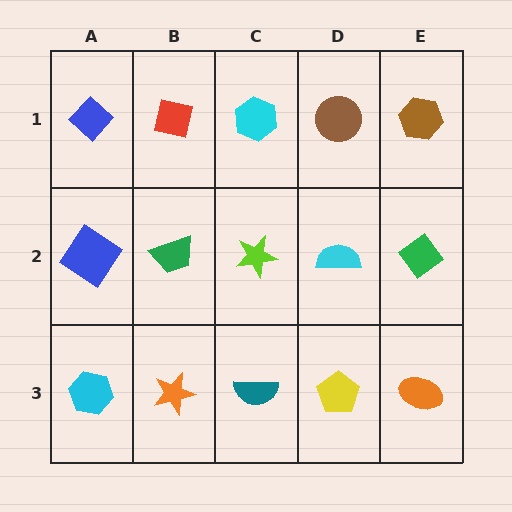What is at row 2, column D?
A cyan semicircle.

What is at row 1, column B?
A red square.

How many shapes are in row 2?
5 shapes.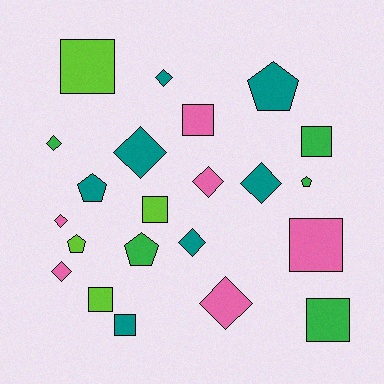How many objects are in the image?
There are 22 objects.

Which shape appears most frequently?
Diamond, with 9 objects.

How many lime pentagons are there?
There is 1 lime pentagon.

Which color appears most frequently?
Teal, with 7 objects.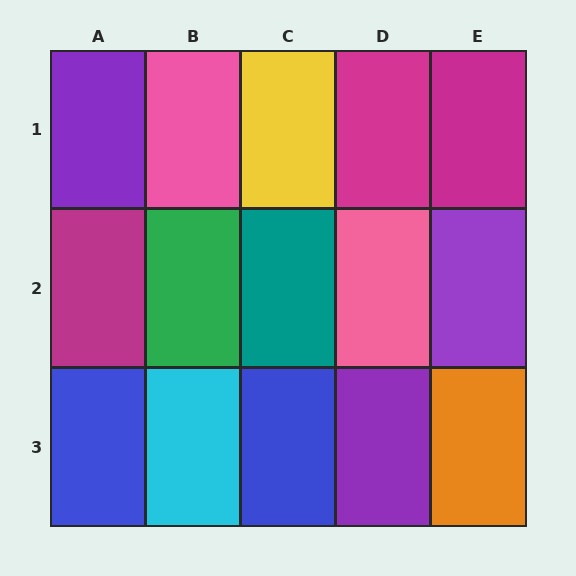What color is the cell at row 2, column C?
Teal.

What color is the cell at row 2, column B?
Green.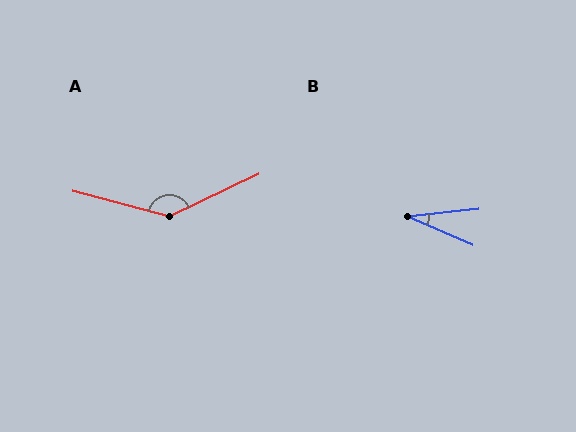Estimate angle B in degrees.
Approximately 30 degrees.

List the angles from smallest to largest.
B (30°), A (140°).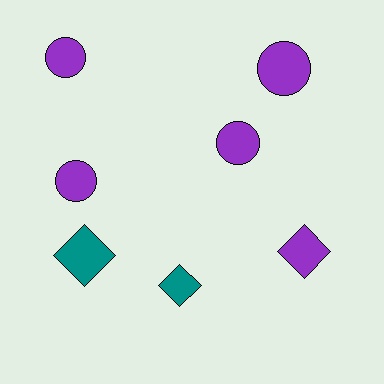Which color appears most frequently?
Purple, with 5 objects.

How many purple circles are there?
There are 4 purple circles.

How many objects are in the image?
There are 7 objects.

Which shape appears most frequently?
Circle, with 4 objects.